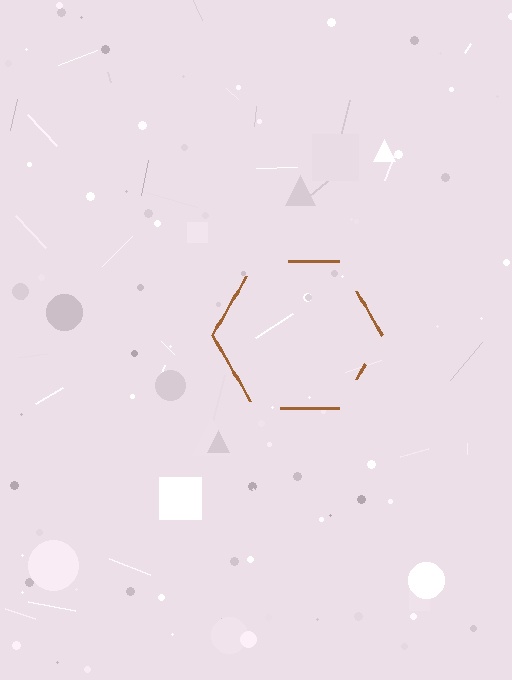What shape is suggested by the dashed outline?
The dashed outline suggests a hexagon.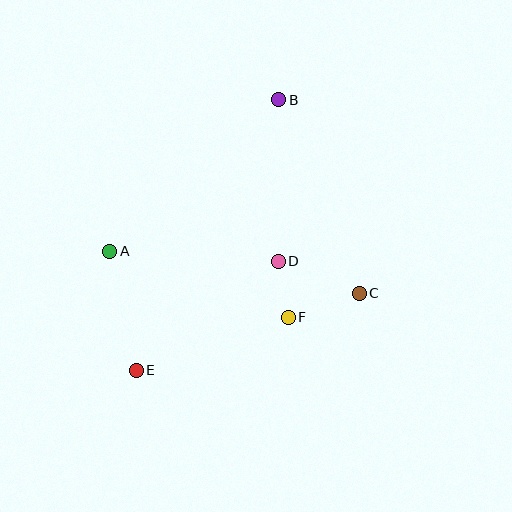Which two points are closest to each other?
Points D and F are closest to each other.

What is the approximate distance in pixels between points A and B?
The distance between A and B is approximately 227 pixels.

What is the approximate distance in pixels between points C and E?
The distance between C and E is approximately 236 pixels.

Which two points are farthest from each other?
Points B and E are farthest from each other.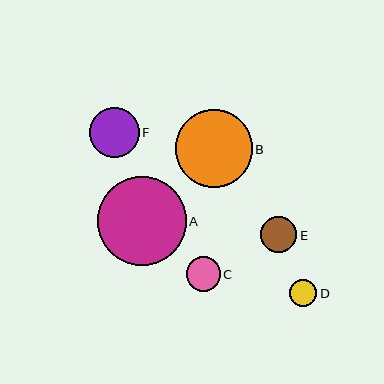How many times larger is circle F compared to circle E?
Circle F is approximately 1.4 times the size of circle E.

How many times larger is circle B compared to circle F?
Circle B is approximately 1.6 times the size of circle F.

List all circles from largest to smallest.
From largest to smallest: A, B, F, E, C, D.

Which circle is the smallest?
Circle D is the smallest with a size of approximately 27 pixels.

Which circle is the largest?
Circle A is the largest with a size of approximately 89 pixels.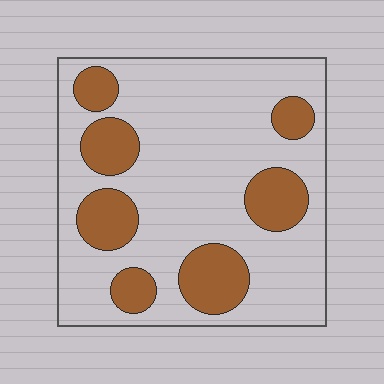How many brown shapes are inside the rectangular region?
7.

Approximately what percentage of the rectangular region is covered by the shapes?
Approximately 25%.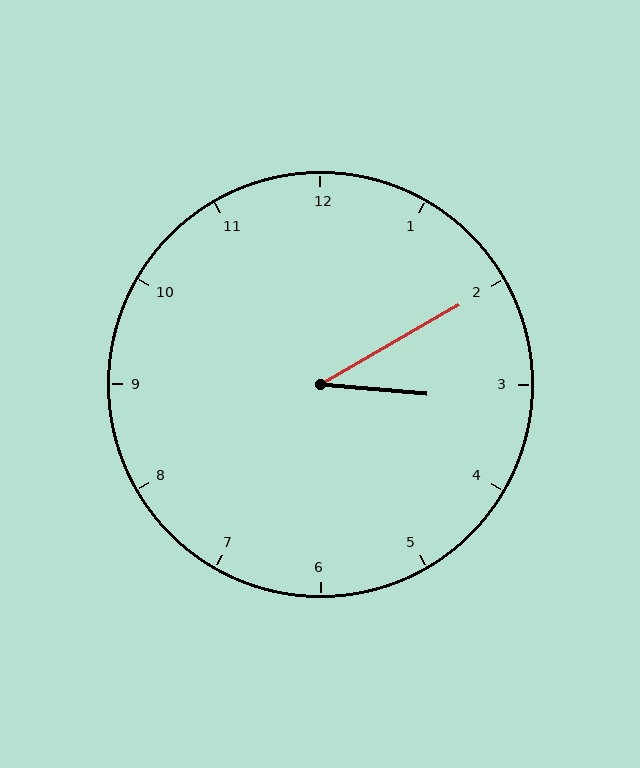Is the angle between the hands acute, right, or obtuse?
It is acute.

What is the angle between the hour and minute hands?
Approximately 35 degrees.